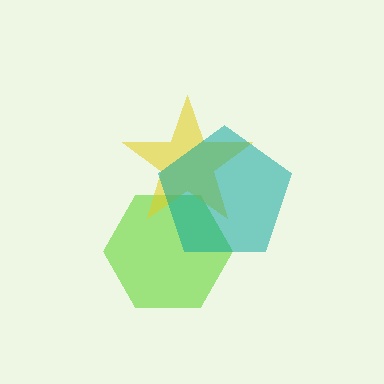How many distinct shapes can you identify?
There are 3 distinct shapes: a lime hexagon, a yellow star, a teal pentagon.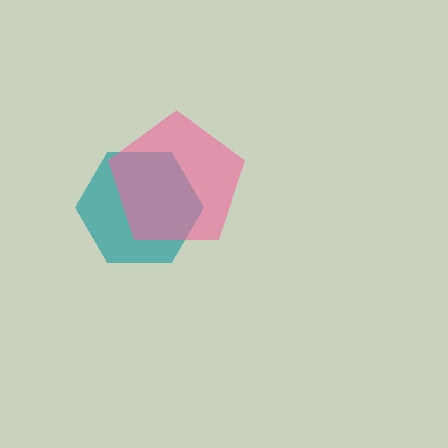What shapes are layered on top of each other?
The layered shapes are: a teal hexagon, a pink pentagon.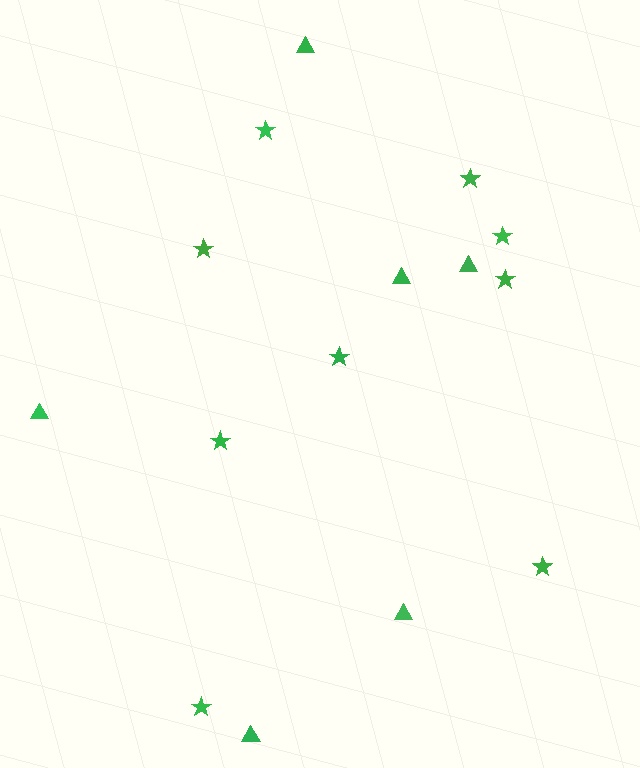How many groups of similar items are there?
There are 2 groups: one group of stars (9) and one group of triangles (6).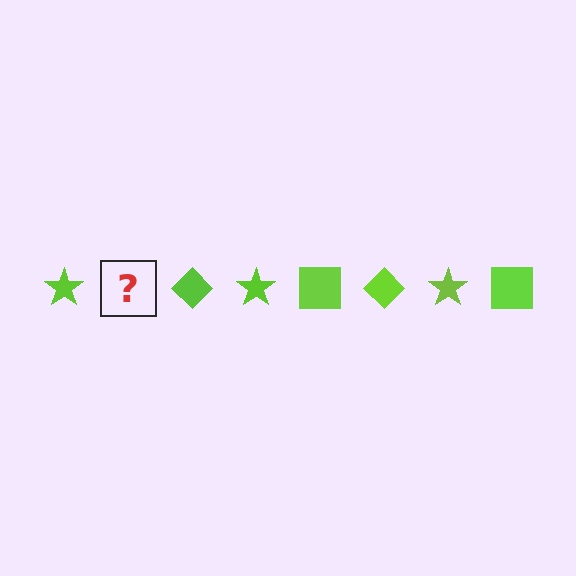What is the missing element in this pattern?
The missing element is a lime square.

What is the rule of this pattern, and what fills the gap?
The rule is that the pattern cycles through star, square, diamond shapes in lime. The gap should be filled with a lime square.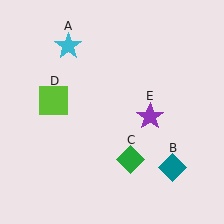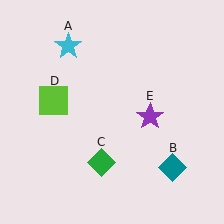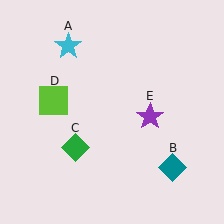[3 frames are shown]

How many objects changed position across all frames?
1 object changed position: green diamond (object C).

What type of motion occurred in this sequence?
The green diamond (object C) rotated clockwise around the center of the scene.